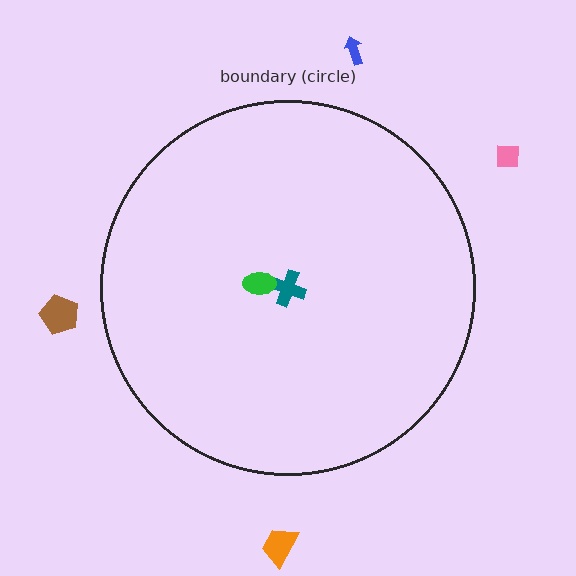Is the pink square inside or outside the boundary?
Outside.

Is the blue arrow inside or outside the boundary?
Outside.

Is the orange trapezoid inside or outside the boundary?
Outside.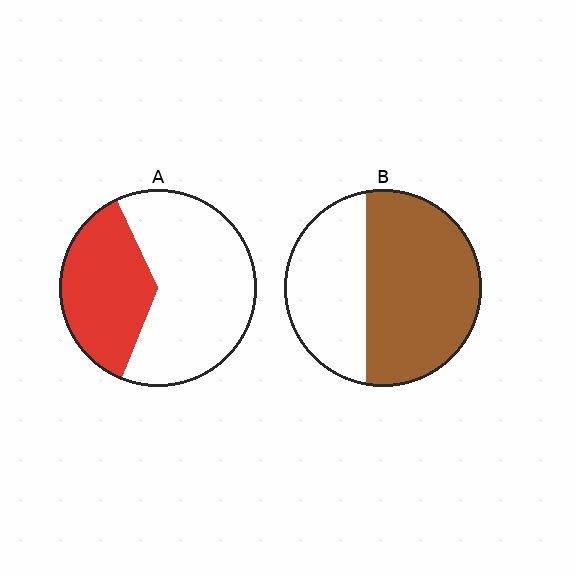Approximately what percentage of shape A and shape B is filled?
A is approximately 35% and B is approximately 60%.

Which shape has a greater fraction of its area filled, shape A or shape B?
Shape B.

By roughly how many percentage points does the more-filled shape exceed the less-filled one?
By roughly 25 percentage points (B over A).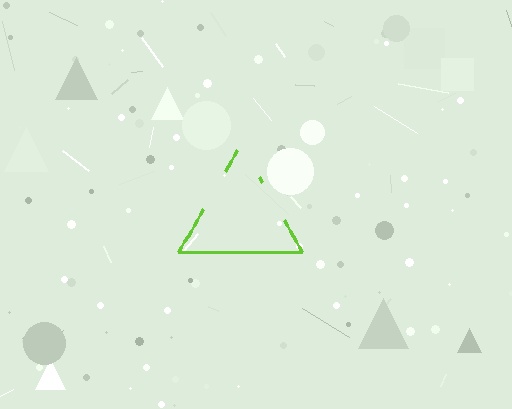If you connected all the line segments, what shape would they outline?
They would outline a triangle.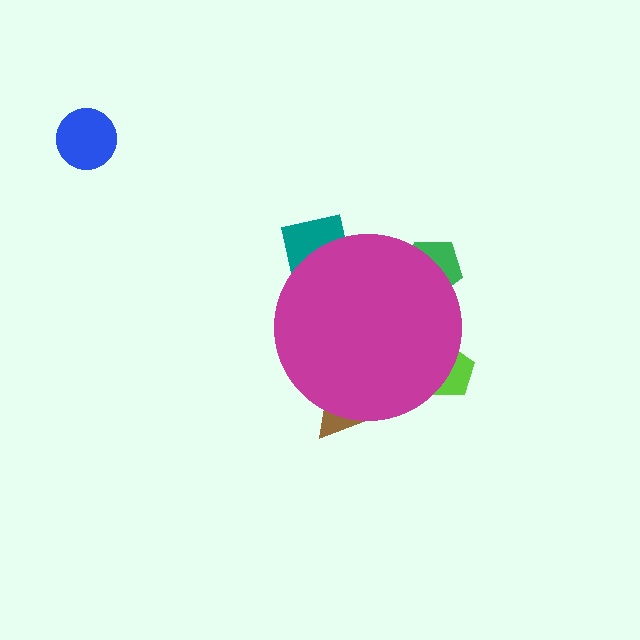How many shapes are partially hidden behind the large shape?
4 shapes are partially hidden.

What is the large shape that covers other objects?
A magenta circle.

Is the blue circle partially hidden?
No, the blue circle is fully visible.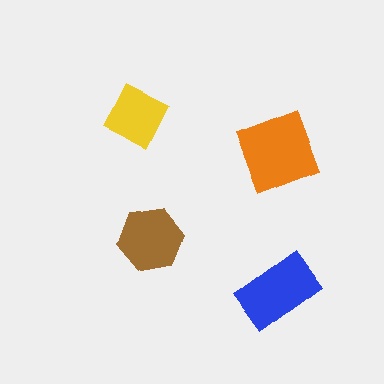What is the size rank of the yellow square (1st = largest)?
4th.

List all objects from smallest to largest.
The yellow square, the brown hexagon, the blue rectangle, the orange diamond.